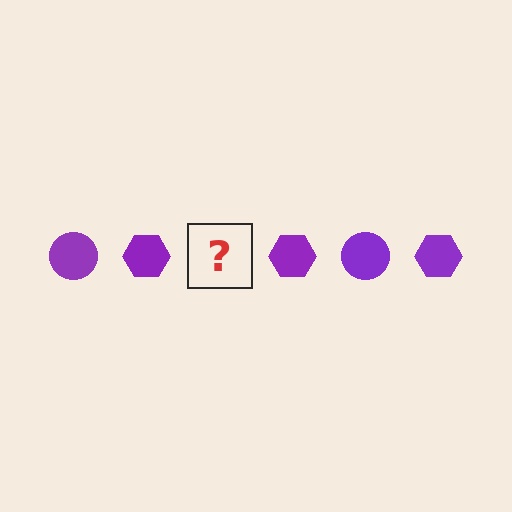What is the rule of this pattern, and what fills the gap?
The rule is that the pattern cycles through circle, hexagon shapes in purple. The gap should be filled with a purple circle.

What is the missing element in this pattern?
The missing element is a purple circle.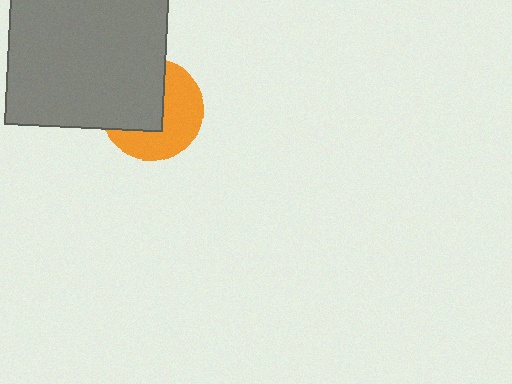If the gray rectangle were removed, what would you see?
You would see the complete orange circle.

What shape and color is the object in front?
The object in front is a gray rectangle.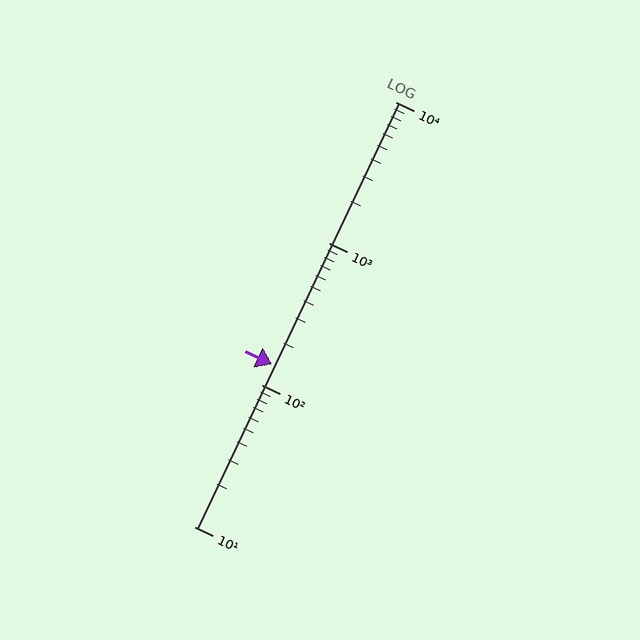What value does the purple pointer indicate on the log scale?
The pointer indicates approximately 140.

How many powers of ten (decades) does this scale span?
The scale spans 3 decades, from 10 to 10000.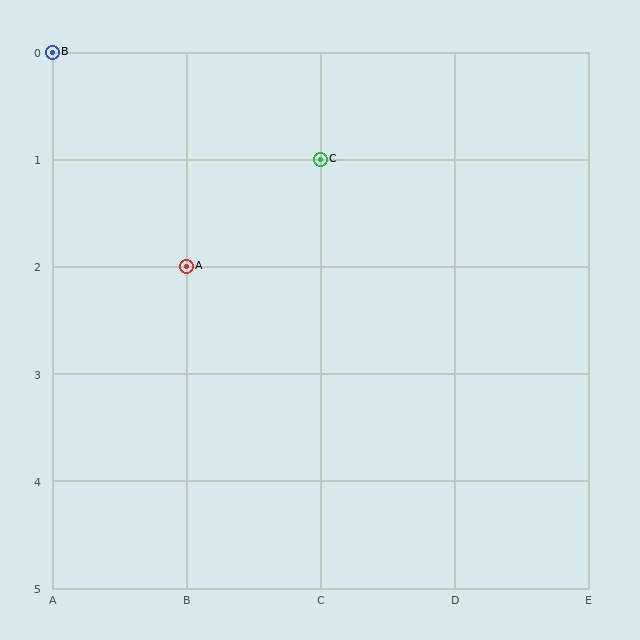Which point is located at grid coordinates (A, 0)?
Point B is at (A, 0).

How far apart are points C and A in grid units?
Points C and A are 1 column and 1 row apart (about 1.4 grid units diagonally).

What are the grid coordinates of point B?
Point B is at grid coordinates (A, 0).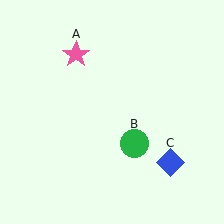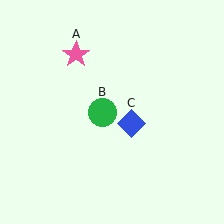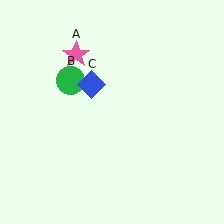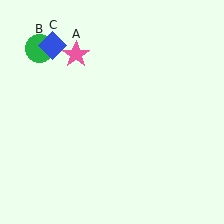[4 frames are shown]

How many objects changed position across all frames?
2 objects changed position: green circle (object B), blue diamond (object C).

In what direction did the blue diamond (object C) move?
The blue diamond (object C) moved up and to the left.